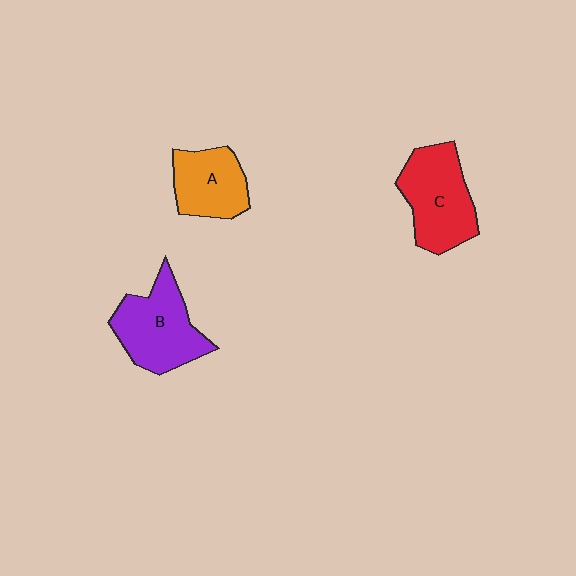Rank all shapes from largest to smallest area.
From largest to smallest: C (red), B (purple), A (orange).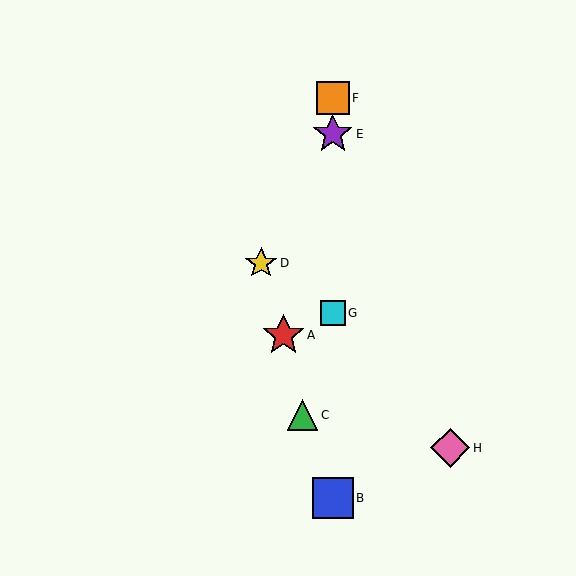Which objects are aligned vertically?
Objects B, E, F, G are aligned vertically.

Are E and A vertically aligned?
No, E is at x≈333 and A is at x≈284.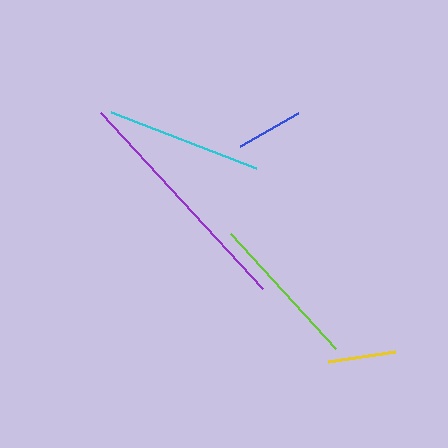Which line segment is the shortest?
The yellow line is the shortest at approximately 68 pixels.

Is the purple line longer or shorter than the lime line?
The purple line is longer than the lime line.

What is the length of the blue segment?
The blue segment is approximately 68 pixels long.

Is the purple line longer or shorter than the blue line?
The purple line is longer than the blue line.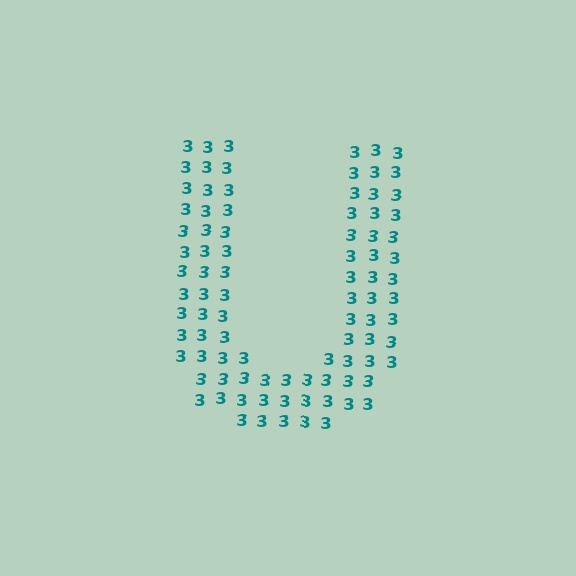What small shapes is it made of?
It is made of small digit 3's.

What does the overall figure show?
The overall figure shows the letter U.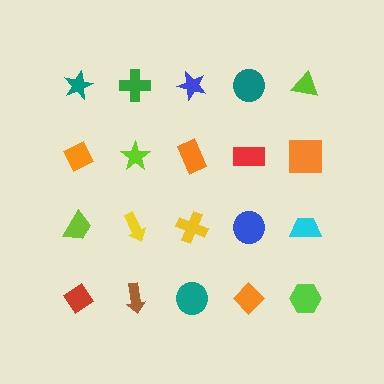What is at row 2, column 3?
An orange rectangle.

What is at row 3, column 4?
A blue circle.